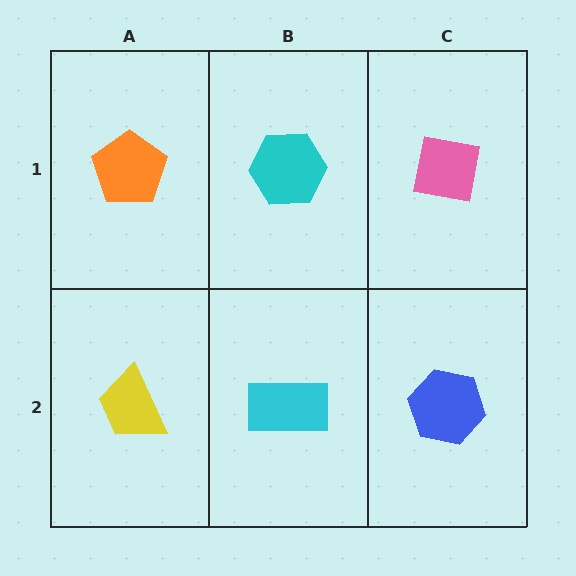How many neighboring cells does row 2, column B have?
3.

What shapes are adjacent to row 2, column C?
A pink square (row 1, column C), a cyan rectangle (row 2, column B).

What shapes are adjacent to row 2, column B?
A cyan hexagon (row 1, column B), a yellow trapezoid (row 2, column A), a blue hexagon (row 2, column C).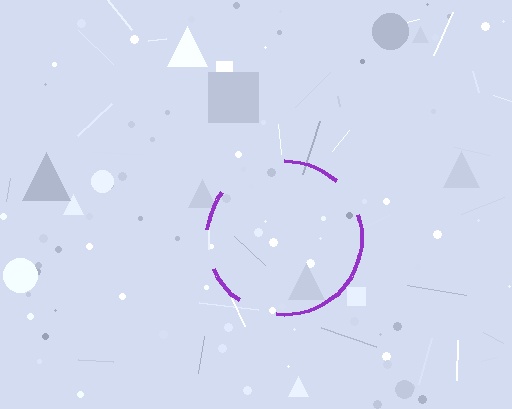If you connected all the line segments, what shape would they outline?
They would outline a circle.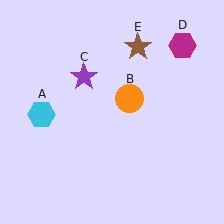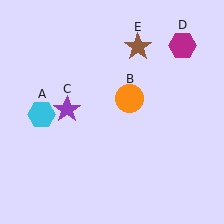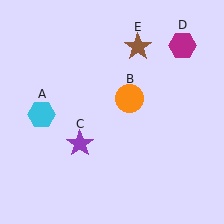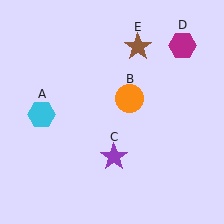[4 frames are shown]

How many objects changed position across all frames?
1 object changed position: purple star (object C).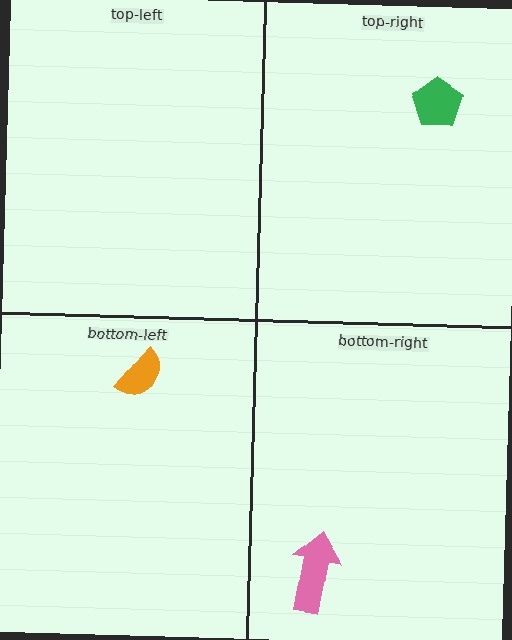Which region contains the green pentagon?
The top-right region.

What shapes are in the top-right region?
The green pentagon.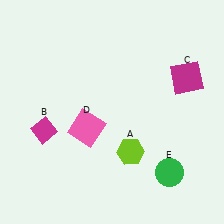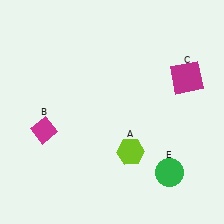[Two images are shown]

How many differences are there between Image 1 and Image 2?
There is 1 difference between the two images.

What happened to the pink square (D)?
The pink square (D) was removed in Image 2. It was in the bottom-left area of Image 1.